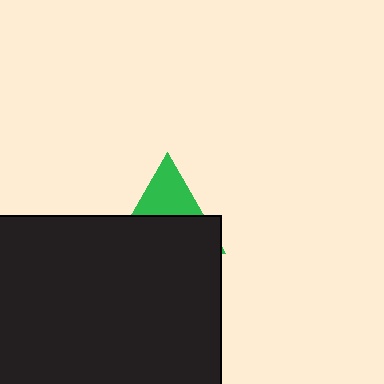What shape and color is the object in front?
The object in front is a black rectangle.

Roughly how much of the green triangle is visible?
A small part of it is visible (roughly 40%).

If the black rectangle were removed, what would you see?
You would see the complete green triangle.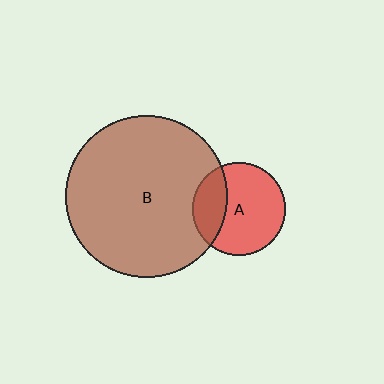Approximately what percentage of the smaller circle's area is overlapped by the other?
Approximately 30%.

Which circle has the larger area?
Circle B (brown).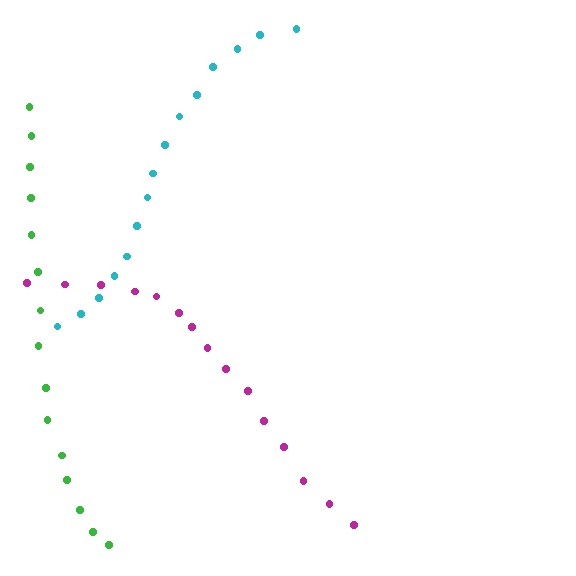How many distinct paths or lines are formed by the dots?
There are 3 distinct paths.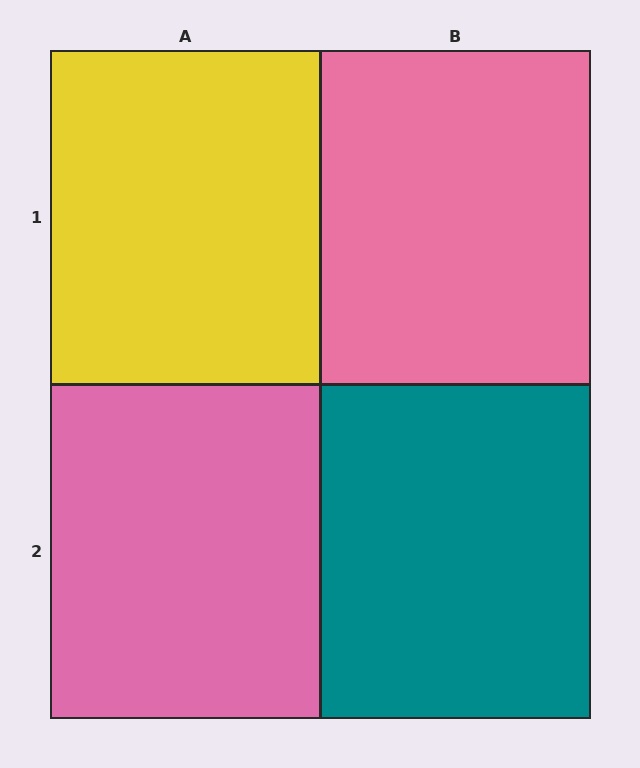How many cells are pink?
2 cells are pink.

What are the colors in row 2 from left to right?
Pink, teal.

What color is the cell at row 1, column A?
Yellow.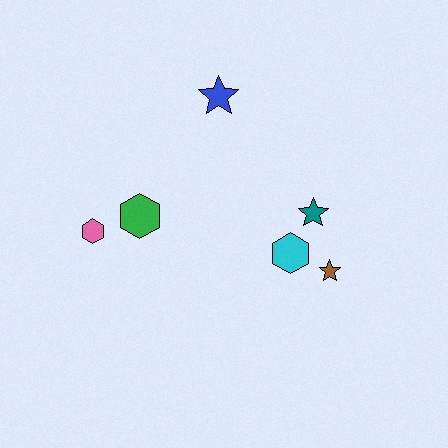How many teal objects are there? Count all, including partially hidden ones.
There is 1 teal object.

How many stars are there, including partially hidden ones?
There are 3 stars.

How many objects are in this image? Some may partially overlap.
There are 6 objects.